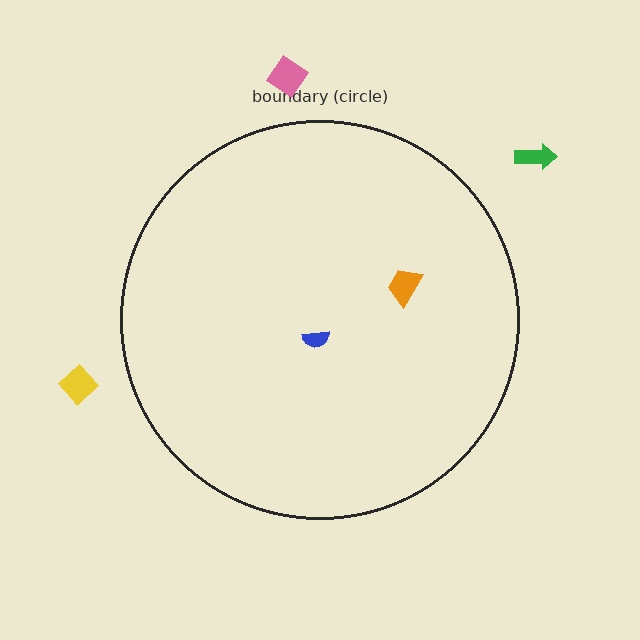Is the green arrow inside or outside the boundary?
Outside.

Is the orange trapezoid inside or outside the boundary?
Inside.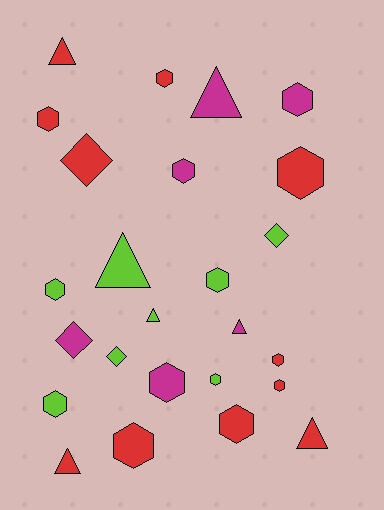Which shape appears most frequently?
Hexagon, with 14 objects.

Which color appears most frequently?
Red, with 11 objects.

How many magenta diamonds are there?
There is 1 magenta diamond.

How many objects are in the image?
There are 25 objects.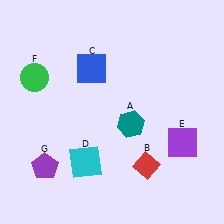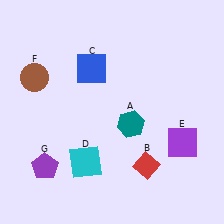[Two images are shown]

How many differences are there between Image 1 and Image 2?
There is 1 difference between the two images.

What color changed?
The circle (F) changed from green in Image 1 to brown in Image 2.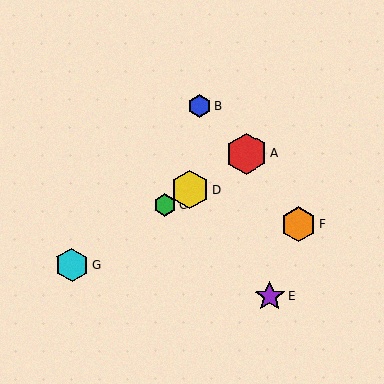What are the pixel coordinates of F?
Object F is at (299, 224).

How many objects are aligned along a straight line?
4 objects (A, C, D, G) are aligned along a straight line.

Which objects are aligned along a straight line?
Objects A, C, D, G are aligned along a straight line.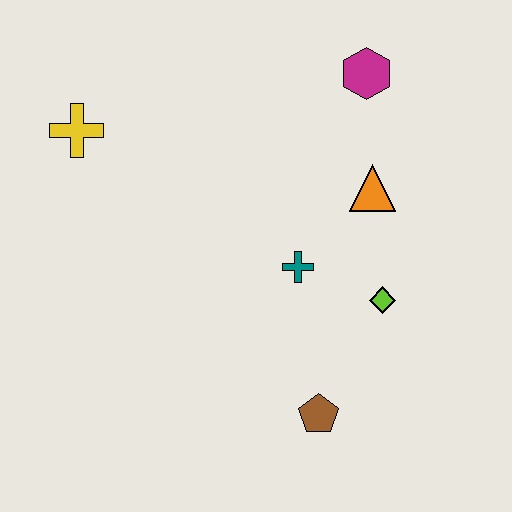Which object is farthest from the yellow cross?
The brown pentagon is farthest from the yellow cross.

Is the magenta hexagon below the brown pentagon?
No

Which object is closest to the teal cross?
The lime diamond is closest to the teal cross.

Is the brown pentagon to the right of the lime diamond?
No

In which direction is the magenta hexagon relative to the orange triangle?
The magenta hexagon is above the orange triangle.